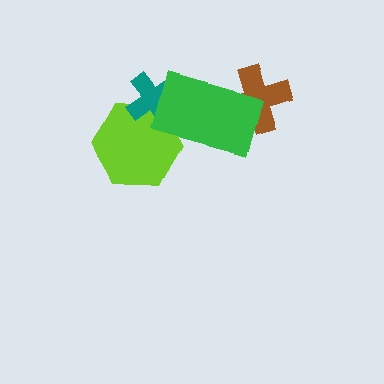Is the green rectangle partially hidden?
No, no other shape covers it.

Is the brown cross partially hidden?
Yes, it is partially covered by another shape.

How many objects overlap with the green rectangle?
3 objects overlap with the green rectangle.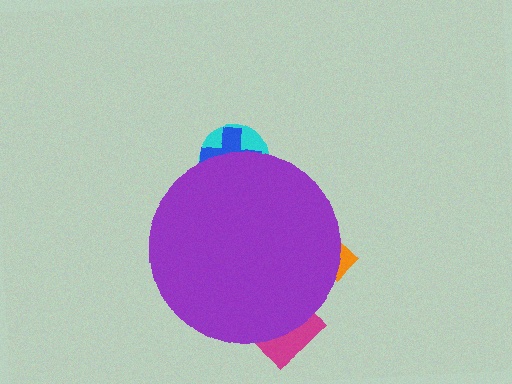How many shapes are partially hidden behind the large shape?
4 shapes are partially hidden.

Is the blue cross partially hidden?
Yes, the blue cross is partially hidden behind the purple circle.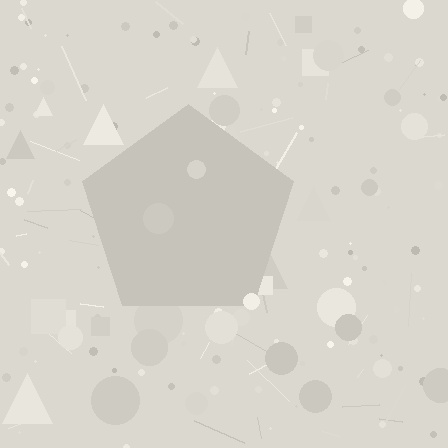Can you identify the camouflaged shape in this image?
The camouflaged shape is a pentagon.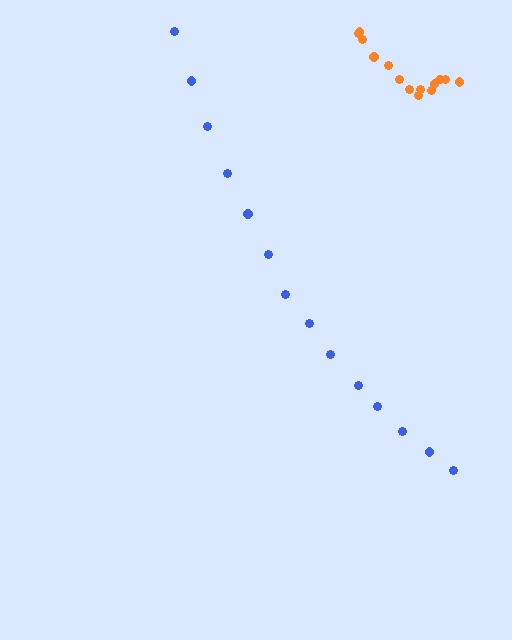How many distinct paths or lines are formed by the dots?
There are 2 distinct paths.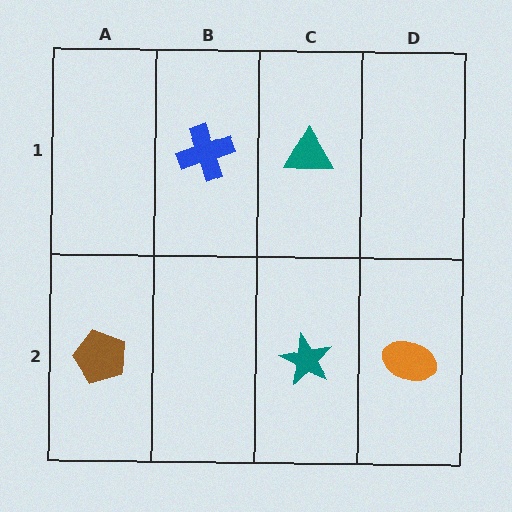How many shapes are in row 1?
2 shapes.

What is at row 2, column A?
A brown pentagon.